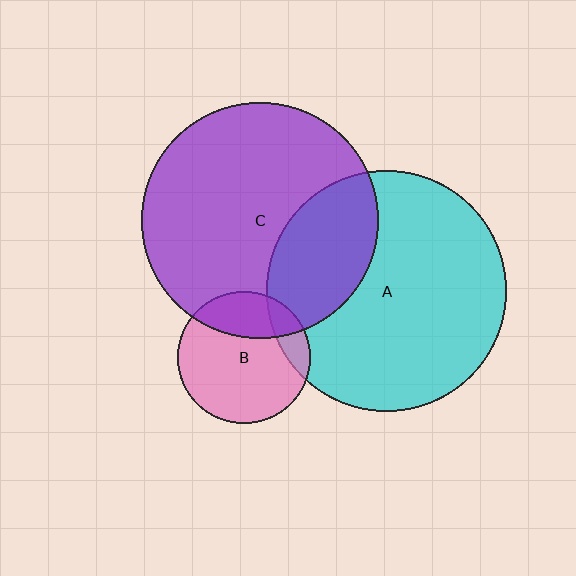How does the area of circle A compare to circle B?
Approximately 3.3 times.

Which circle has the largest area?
Circle A (cyan).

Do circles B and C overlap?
Yes.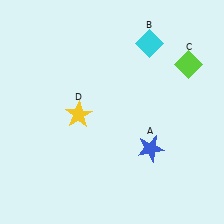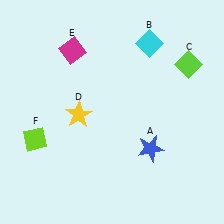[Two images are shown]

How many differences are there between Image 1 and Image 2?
There are 2 differences between the two images.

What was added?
A magenta diamond (E), a lime diamond (F) were added in Image 2.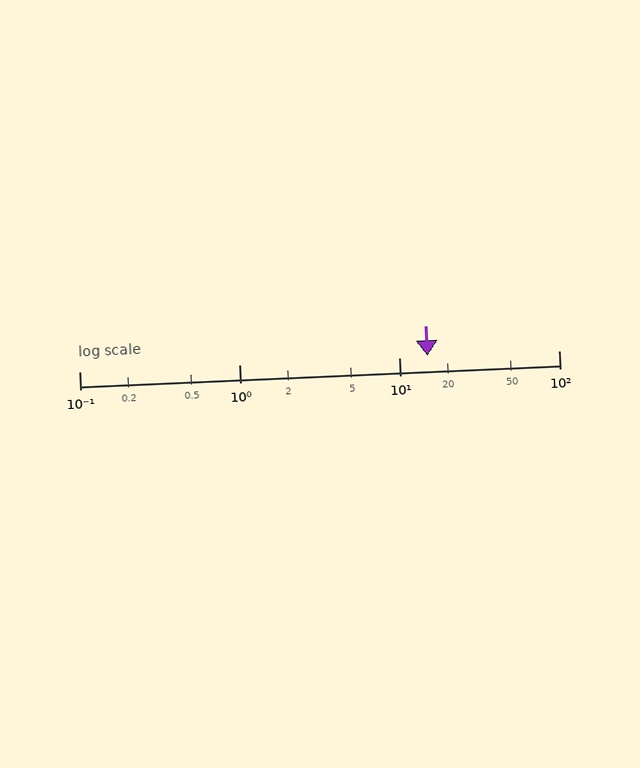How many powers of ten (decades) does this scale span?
The scale spans 3 decades, from 0.1 to 100.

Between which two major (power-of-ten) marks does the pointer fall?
The pointer is between 10 and 100.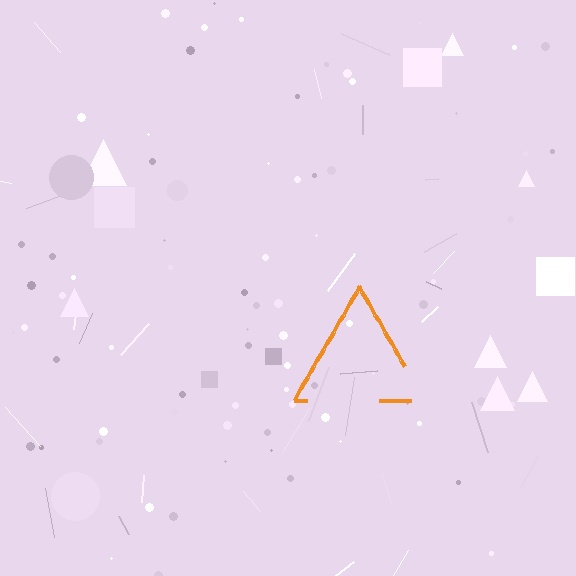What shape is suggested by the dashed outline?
The dashed outline suggests a triangle.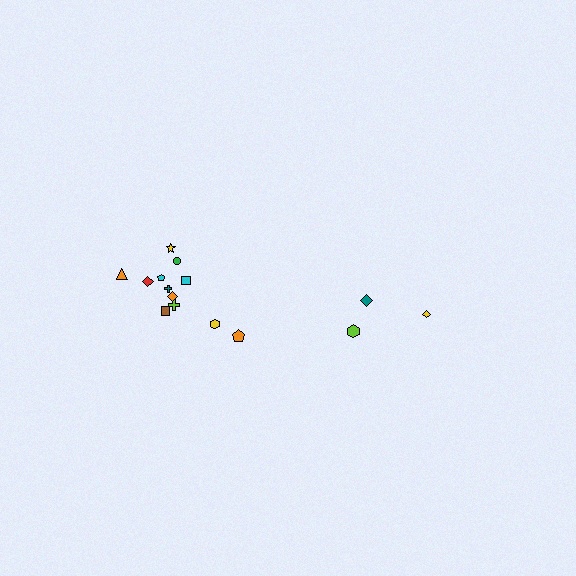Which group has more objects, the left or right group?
The left group.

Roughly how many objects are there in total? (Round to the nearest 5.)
Roughly 15 objects in total.